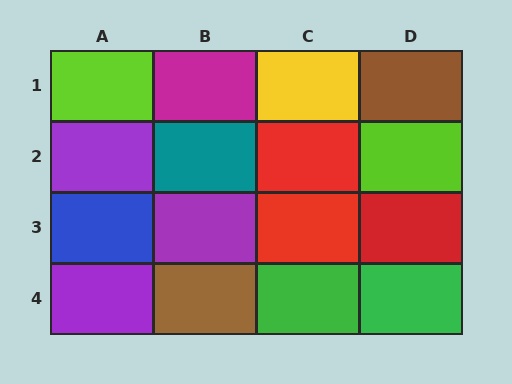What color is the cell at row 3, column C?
Red.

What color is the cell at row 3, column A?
Blue.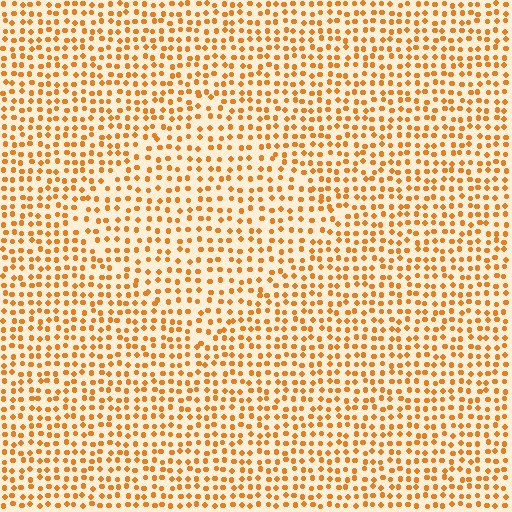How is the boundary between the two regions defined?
The boundary is defined by a change in element density (approximately 1.4x ratio). All elements are the same color, size, and shape.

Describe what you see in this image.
The image contains small orange elements arranged at two different densities. A diamond-shaped region is visible where the elements are less densely packed than the surrounding area.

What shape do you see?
I see a diamond.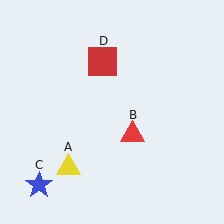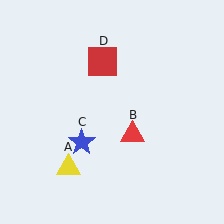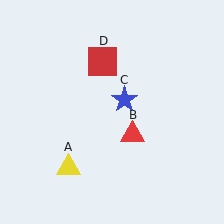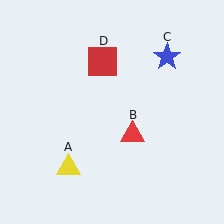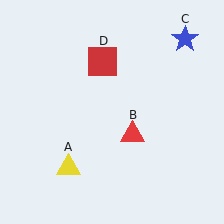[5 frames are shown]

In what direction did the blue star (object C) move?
The blue star (object C) moved up and to the right.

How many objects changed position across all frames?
1 object changed position: blue star (object C).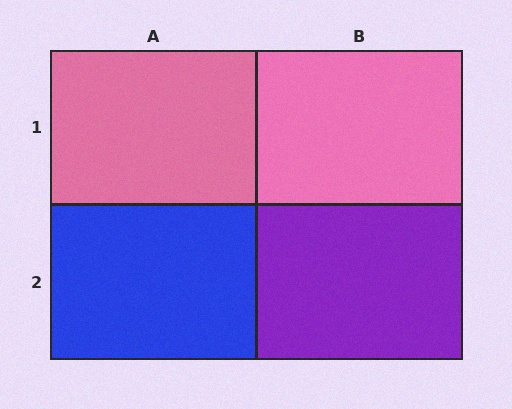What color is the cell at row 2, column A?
Blue.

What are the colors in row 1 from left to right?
Pink, pink.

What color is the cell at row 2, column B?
Purple.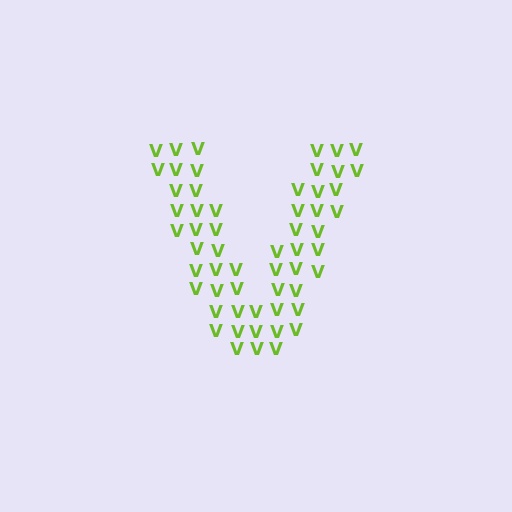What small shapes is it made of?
It is made of small letter V's.